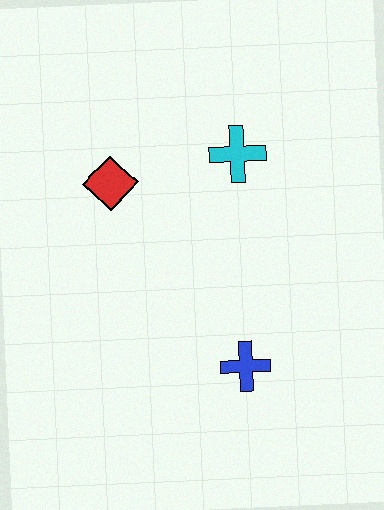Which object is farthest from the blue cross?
The red diamond is farthest from the blue cross.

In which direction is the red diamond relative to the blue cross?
The red diamond is above the blue cross.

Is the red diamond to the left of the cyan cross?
Yes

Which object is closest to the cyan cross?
The red diamond is closest to the cyan cross.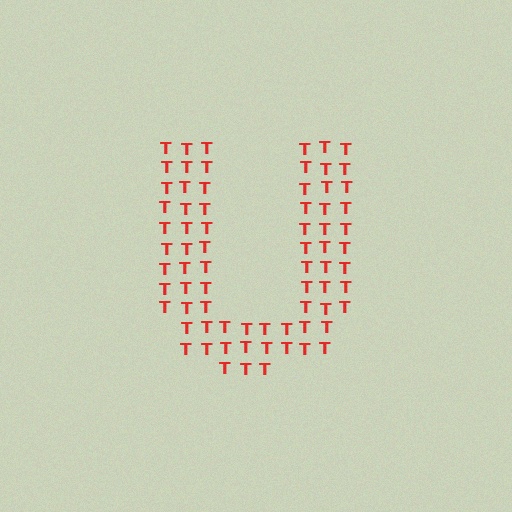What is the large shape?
The large shape is the letter U.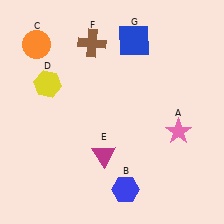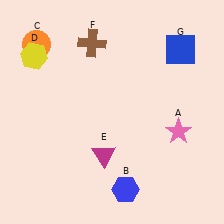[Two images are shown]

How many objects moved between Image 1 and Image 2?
2 objects moved between the two images.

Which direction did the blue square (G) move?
The blue square (G) moved right.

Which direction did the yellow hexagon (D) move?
The yellow hexagon (D) moved up.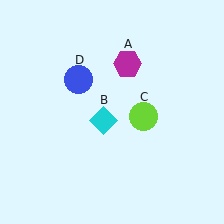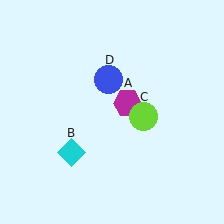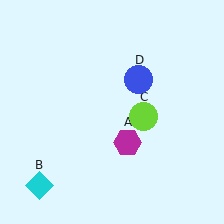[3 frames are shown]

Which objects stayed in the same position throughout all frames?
Lime circle (object C) remained stationary.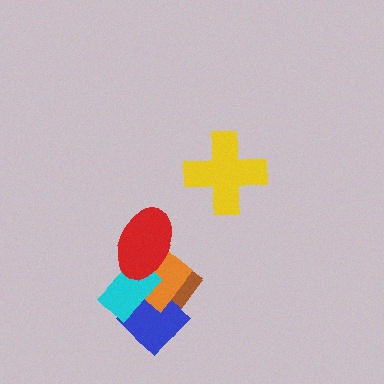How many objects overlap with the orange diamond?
4 objects overlap with the orange diamond.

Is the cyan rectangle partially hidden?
Yes, it is partially covered by another shape.